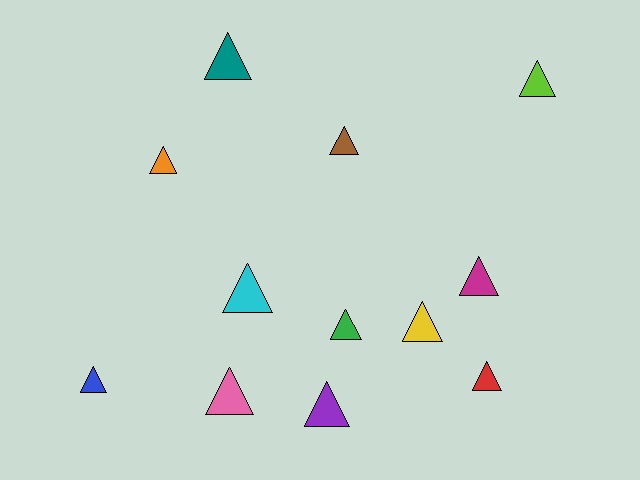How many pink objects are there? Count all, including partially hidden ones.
There is 1 pink object.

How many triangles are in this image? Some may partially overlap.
There are 12 triangles.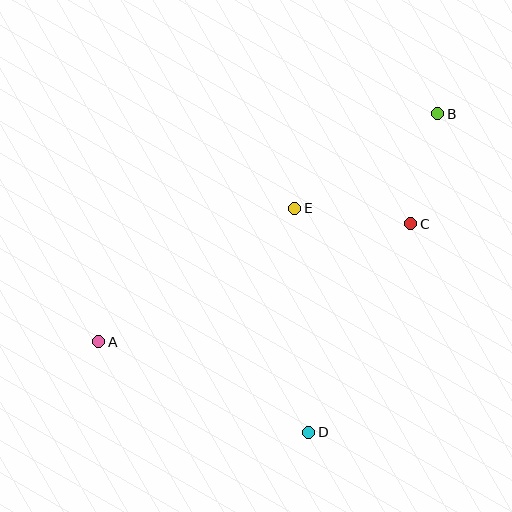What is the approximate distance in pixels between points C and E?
The distance between C and E is approximately 117 pixels.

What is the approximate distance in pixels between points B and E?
The distance between B and E is approximately 171 pixels.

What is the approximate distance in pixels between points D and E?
The distance between D and E is approximately 224 pixels.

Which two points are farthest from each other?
Points A and B are farthest from each other.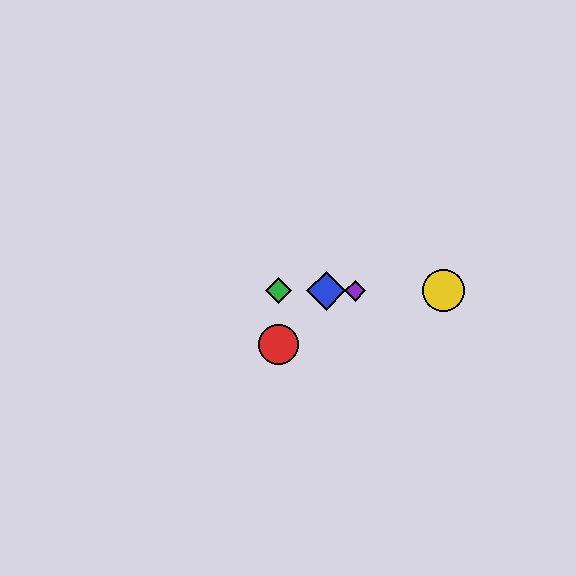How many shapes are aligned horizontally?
4 shapes (the blue diamond, the green diamond, the yellow circle, the purple diamond) are aligned horizontally.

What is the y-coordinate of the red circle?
The red circle is at y≈344.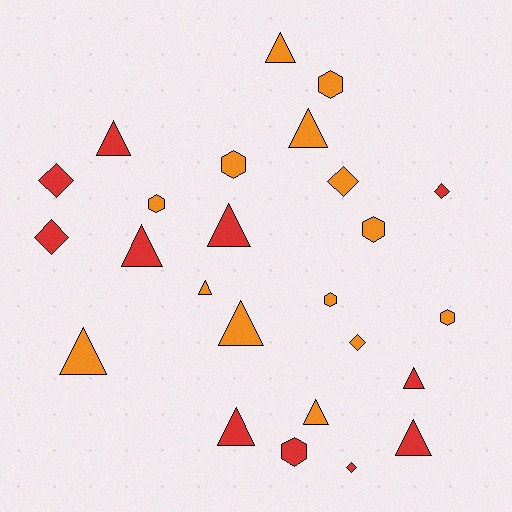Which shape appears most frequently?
Triangle, with 12 objects.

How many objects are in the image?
There are 25 objects.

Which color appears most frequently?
Orange, with 14 objects.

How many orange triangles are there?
There are 6 orange triangles.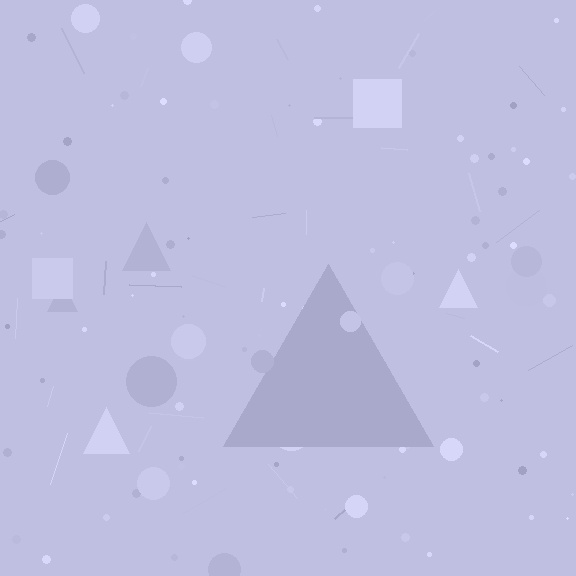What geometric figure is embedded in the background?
A triangle is embedded in the background.